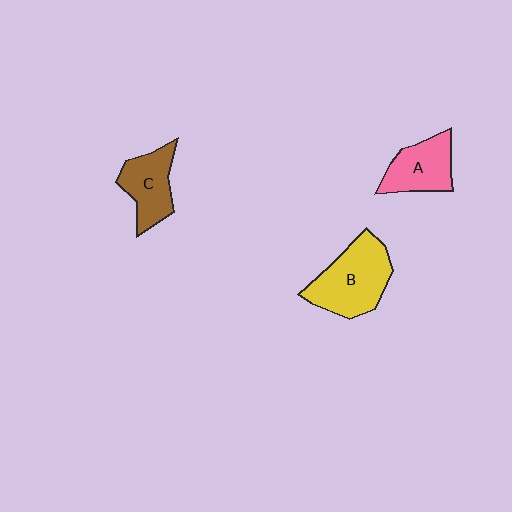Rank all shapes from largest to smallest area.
From largest to smallest: B (yellow), A (pink), C (brown).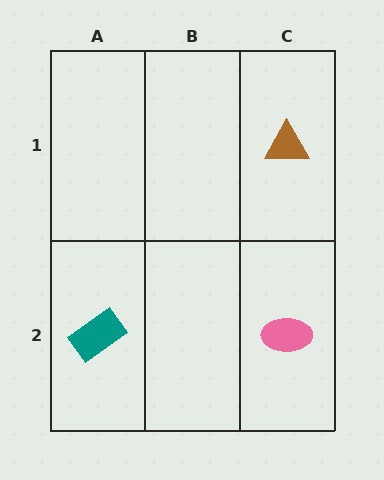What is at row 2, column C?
A pink ellipse.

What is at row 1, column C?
A brown triangle.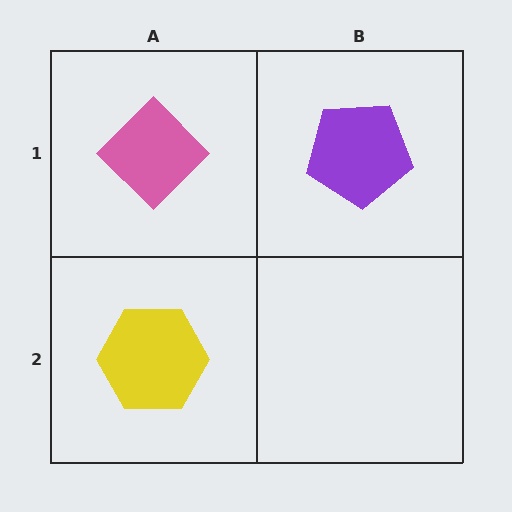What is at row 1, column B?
A purple pentagon.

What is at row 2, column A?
A yellow hexagon.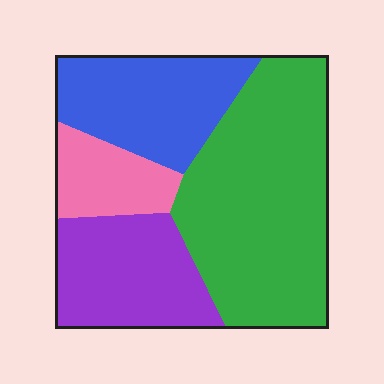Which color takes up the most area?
Green, at roughly 45%.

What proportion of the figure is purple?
Purple covers around 20% of the figure.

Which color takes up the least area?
Pink, at roughly 10%.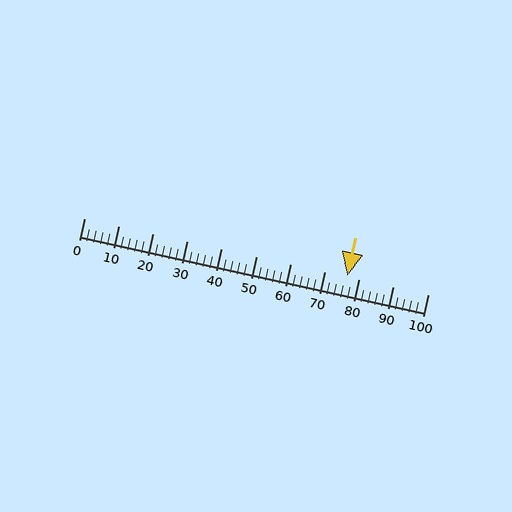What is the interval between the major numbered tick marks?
The major tick marks are spaced 10 units apart.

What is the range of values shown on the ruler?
The ruler shows values from 0 to 100.